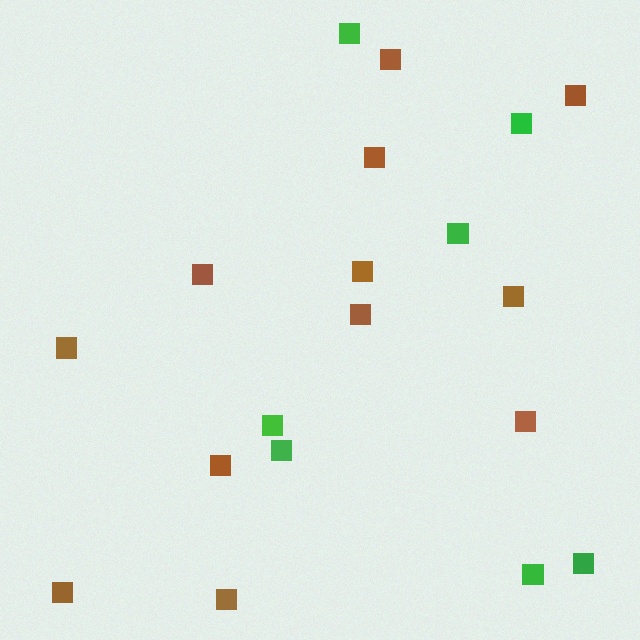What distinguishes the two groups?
There are 2 groups: one group of brown squares (12) and one group of green squares (7).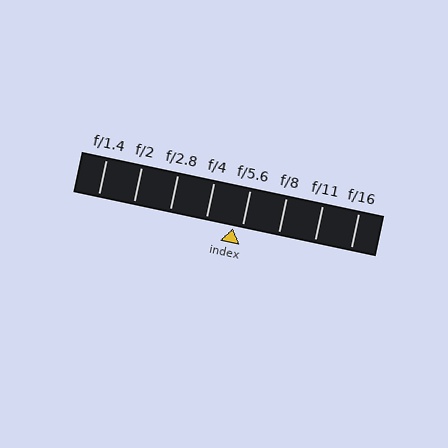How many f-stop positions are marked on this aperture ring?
There are 8 f-stop positions marked.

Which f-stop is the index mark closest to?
The index mark is closest to f/5.6.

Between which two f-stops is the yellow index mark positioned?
The index mark is between f/4 and f/5.6.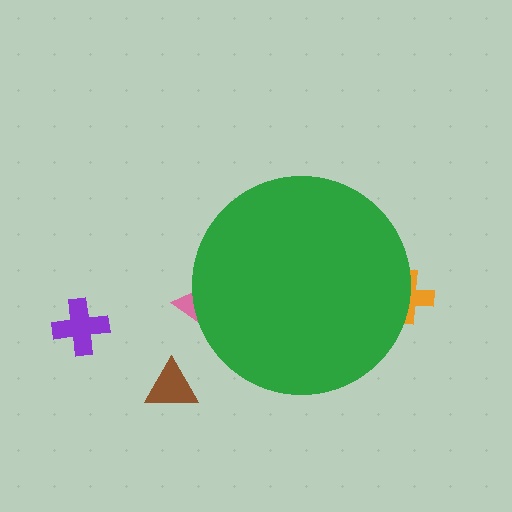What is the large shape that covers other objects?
A green circle.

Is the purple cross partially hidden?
No, the purple cross is fully visible.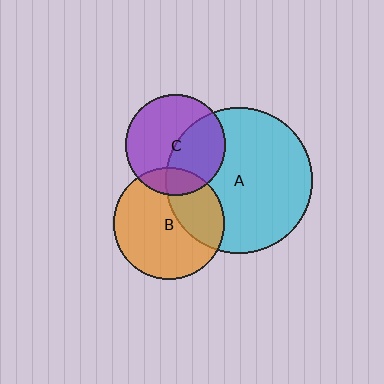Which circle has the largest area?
Circle A (cyan).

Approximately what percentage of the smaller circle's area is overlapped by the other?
Approximately 35%.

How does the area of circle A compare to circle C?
Approximately 2.1 times.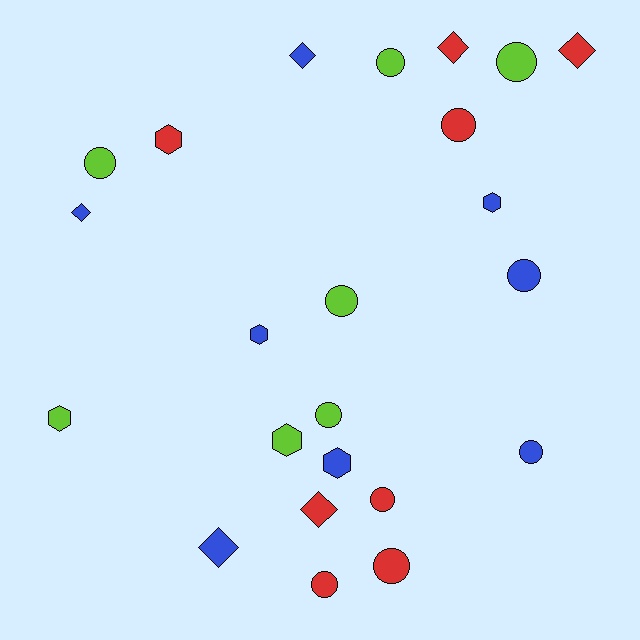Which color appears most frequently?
Blue, with 8 objects.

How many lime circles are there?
There are 5 lime circles.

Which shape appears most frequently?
Circle, with 11 objects.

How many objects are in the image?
There are 23 objects.